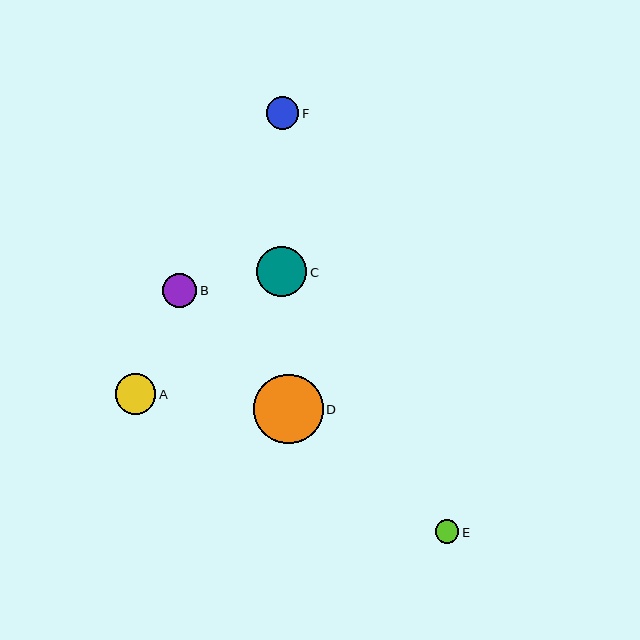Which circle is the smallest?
Circle E is the smallest with a size of approximately 24 pixels.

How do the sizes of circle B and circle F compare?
Circle B and circle F are approximately the same size.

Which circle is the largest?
Circle D is the largest with a size of approximately 69 pixels.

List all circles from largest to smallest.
From largest to smallest: D, C, A, B, F, E.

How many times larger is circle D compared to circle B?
Circle D is approximately 2.0 times the size of circle B.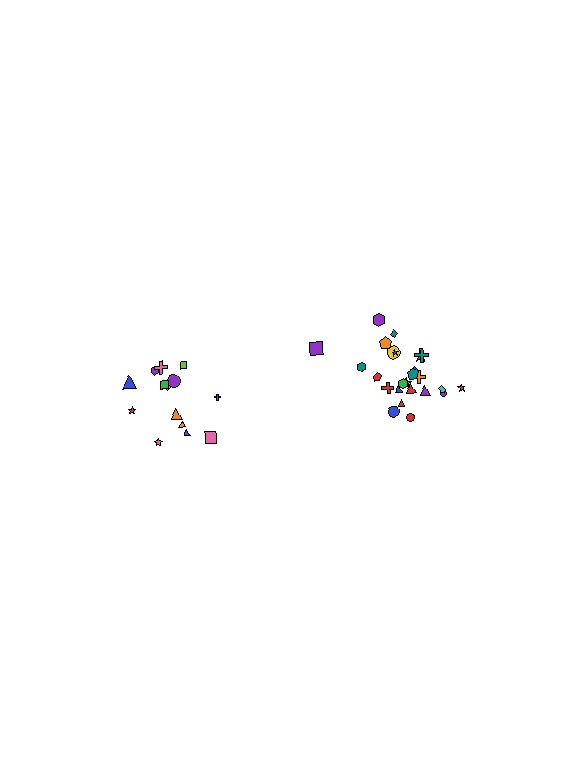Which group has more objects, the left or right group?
The right group.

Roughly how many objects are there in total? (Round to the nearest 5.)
Roughly 40 objects in total.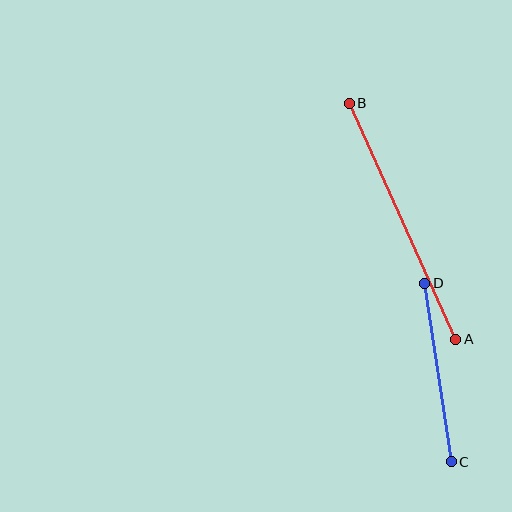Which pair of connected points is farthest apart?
Points A and B are farthest apart.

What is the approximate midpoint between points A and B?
The midpoint is at approximately (402, 221) pixels.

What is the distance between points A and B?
The distance is approximately 259 pixels.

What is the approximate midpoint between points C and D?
The midpoint is at approximately (438, 372) pixels.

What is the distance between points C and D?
The distance is approximately 180 pixels.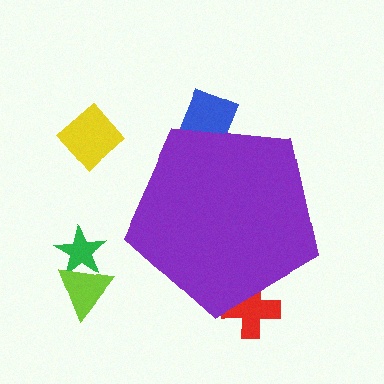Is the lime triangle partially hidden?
No, the lime triangle is fully visible.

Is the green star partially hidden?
No, the green star is fully visible.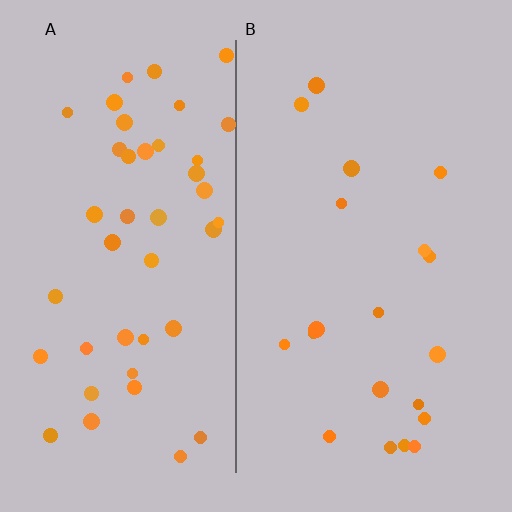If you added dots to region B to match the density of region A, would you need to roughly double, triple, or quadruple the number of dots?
Approximately double.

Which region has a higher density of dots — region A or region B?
A (the left).